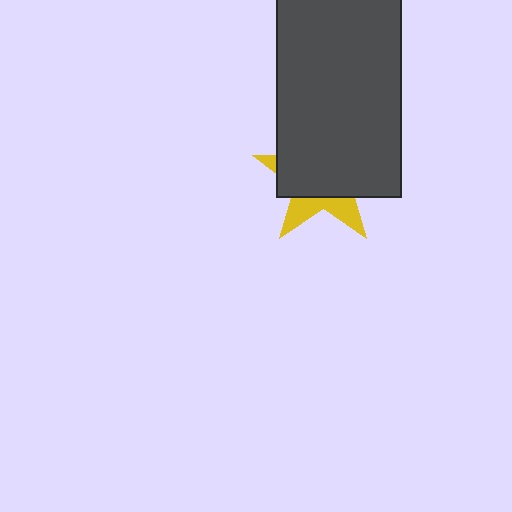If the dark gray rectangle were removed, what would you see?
You would see the complete yellow star.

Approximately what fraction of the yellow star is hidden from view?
Roughly 69% of the yellow star is hidden behind the dark gray rectangle.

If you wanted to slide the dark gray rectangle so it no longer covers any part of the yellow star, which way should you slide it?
Slide it up — that is the most direct way to separate the two shapes.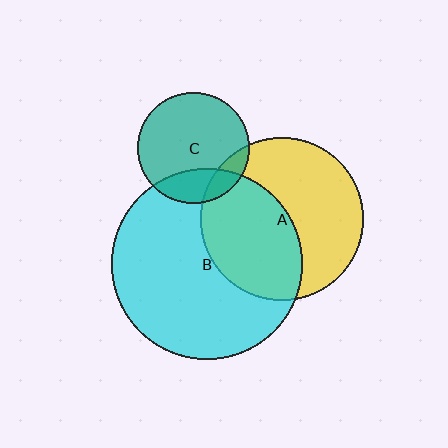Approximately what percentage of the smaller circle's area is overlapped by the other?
Approximately 45%.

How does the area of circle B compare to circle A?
Approximately 1.4 times.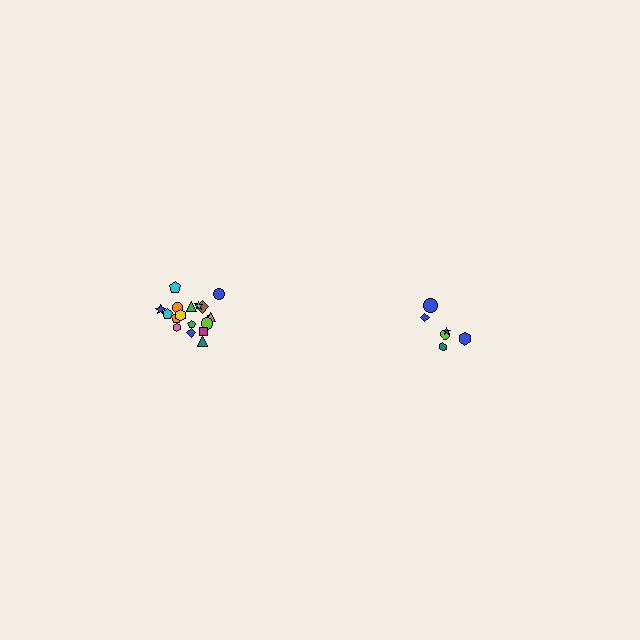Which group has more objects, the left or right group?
The left group.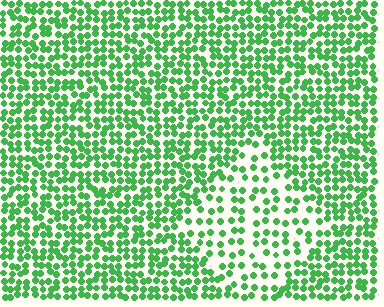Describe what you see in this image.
The image contains small green elements arranged at two different densities. A diamond-shaped region is visible where the elements are less densely packed than the surrounding area.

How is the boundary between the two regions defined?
The boundary is defined by a change in element density (approximately 2.0x ratio). All elements are the same color, size, and shape.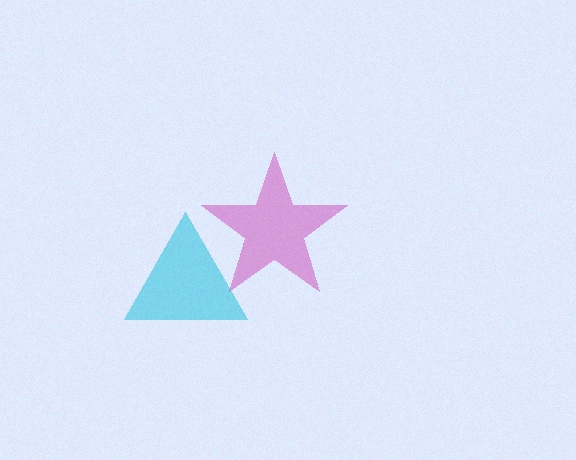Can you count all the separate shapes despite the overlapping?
Yes, there are 2 separate shapes.